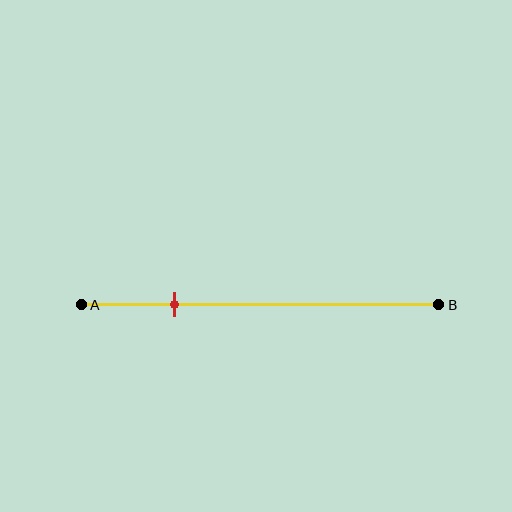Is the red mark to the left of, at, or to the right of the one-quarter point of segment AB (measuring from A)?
The red mark is approximately at the one-quarter point of segment AB.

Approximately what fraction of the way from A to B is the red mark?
The red mark is approximately 25% of the way from A to B.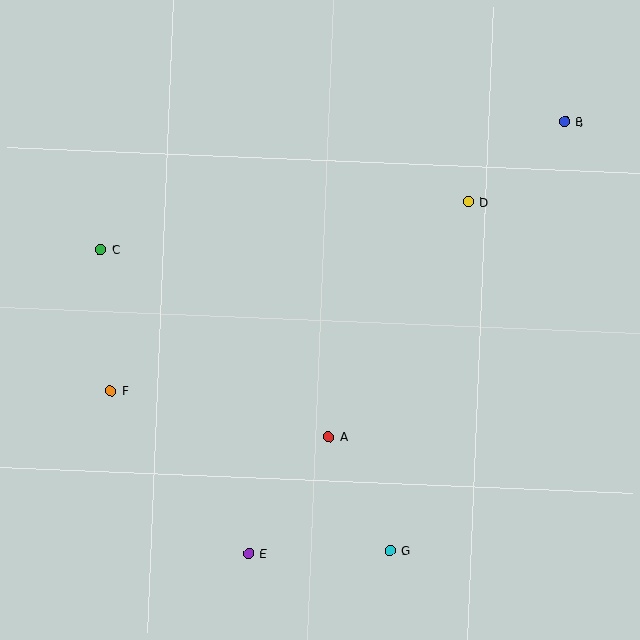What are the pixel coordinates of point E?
Point E is at (249, 554).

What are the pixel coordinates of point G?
Point G is at (390, 550).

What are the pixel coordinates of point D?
Point D is at (468, 202).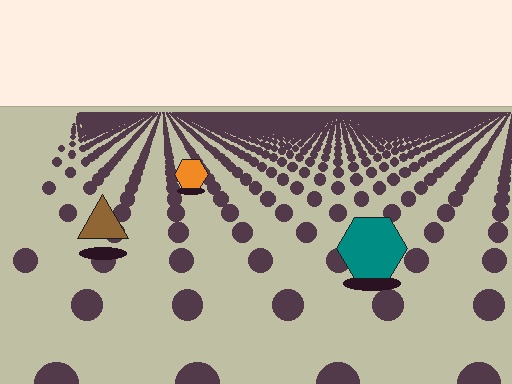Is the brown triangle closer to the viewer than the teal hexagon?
No. The teal hexagon is closer — you can tell from the texture gradient: the ground texture is coarser near it.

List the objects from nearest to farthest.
From nearest to farthest: the teal hexagon, the brown triangle, the orange hexagon.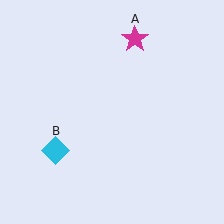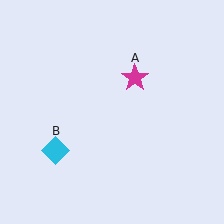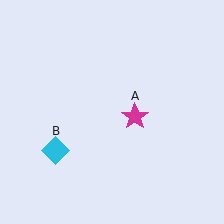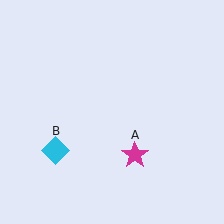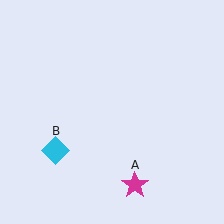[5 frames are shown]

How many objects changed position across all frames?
1 object changed position: magenta star (object A).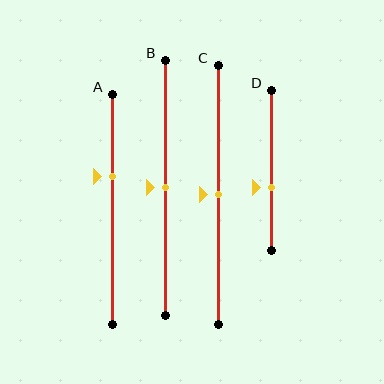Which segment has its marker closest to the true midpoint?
Segment B has its marker closest to the true midpoint.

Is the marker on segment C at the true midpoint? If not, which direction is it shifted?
Yes, the marker on segment C is at the true midpoint.